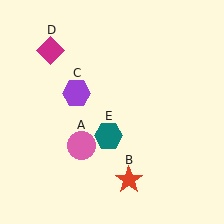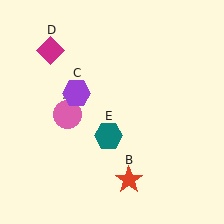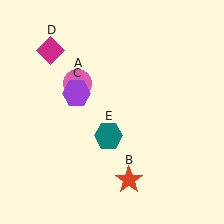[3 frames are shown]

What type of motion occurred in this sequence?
The pink circle (object A) rotated clockwise around the center of the scene.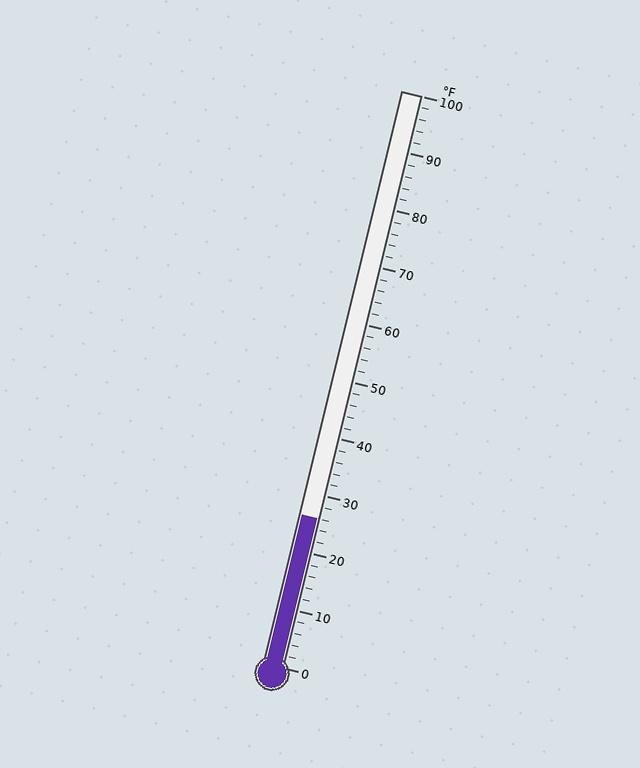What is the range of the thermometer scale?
The thermometer scale ranges from 0°F to 100°F.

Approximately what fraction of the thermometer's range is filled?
The thermometer is filled to approximately 25% of its range.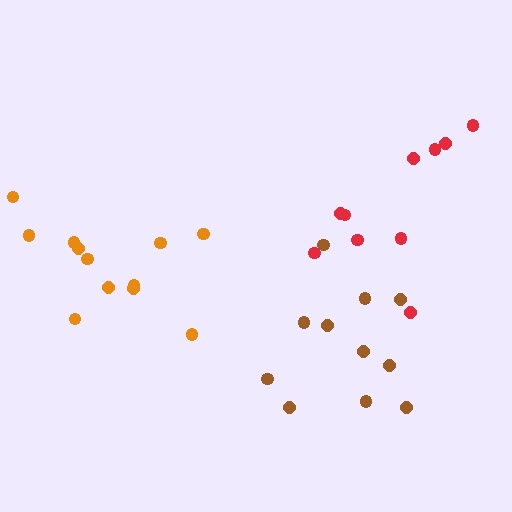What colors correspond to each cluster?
The clusters are colored: orange, brown, red.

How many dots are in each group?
Group 1: 12 dots, Group 2: 11 dots, Group 3: 10 dots (33 total).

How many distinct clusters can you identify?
There are 3 distinct clusters.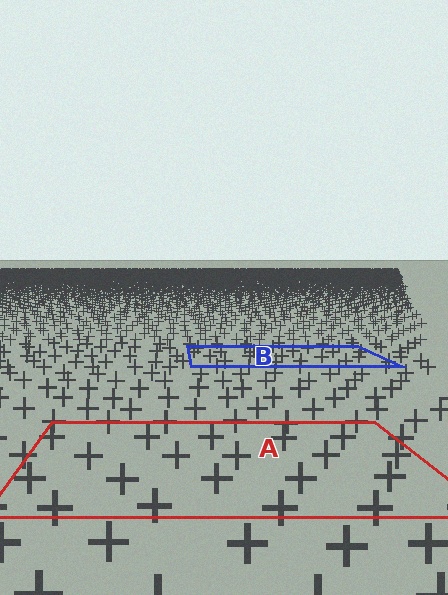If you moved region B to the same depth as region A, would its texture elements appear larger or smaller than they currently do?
They would appear larger. At a closer depth, the same texture elements are projected at a bigger on-screen size.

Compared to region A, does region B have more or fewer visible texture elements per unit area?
Region B has more texture elements per unit area — they are packed more densely because it is farther away.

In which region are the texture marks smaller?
The texture marks are smaller in region B, because it is farther away.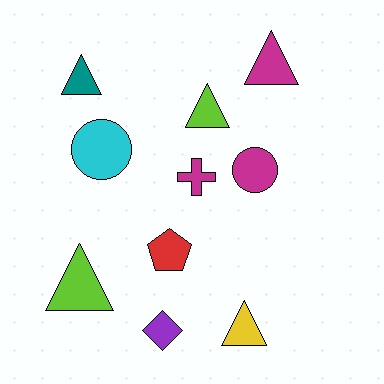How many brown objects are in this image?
There are no brown objects.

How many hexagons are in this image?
There are no hexagons.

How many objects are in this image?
There are 10 objects.